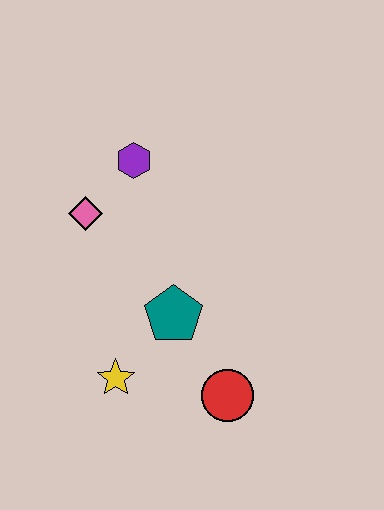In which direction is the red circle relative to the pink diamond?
The red circle is below the pink diamond.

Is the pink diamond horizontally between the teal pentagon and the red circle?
No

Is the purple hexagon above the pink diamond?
Yes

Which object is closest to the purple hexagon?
The pink diamond is closest to the purple hexagon.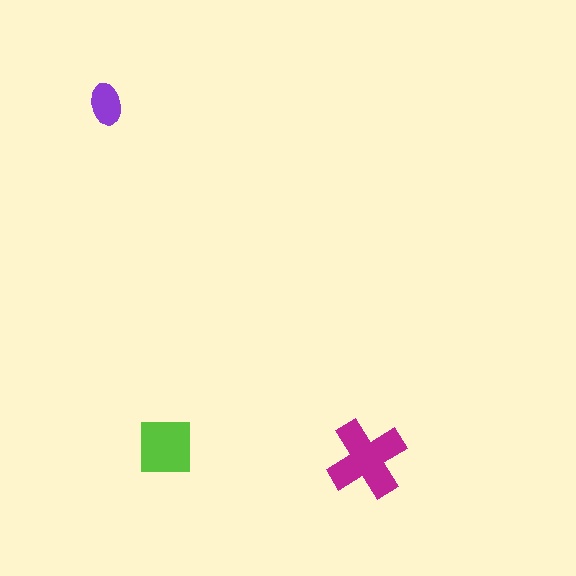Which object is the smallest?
The purple ellipse.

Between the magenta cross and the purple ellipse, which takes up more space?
The magenta cross.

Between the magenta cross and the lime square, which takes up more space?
The magenta cross.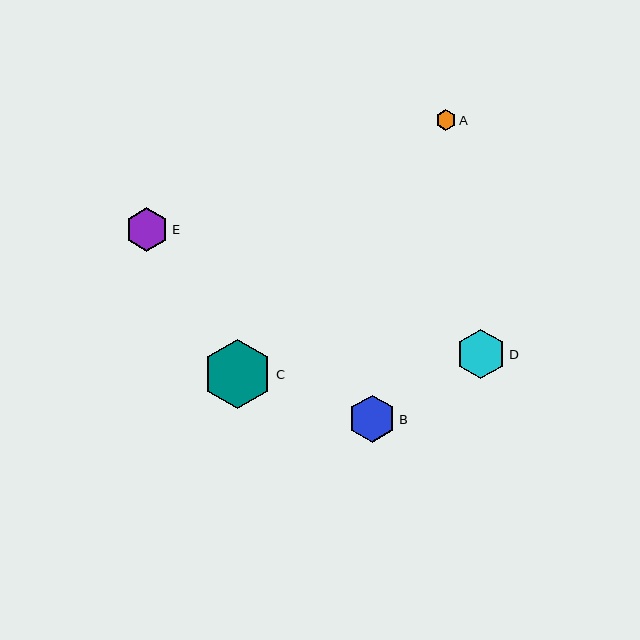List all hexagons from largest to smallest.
From largest to smallest: C, D, B, E, A.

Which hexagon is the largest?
Hexagon C is the largest with a size of approximately 70 pixels.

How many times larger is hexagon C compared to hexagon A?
Hexagon C is approximately 3.5 times the size of hexagon A.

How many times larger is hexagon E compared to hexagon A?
Hexagon E is approximately 2.2 times the size of hexagon A.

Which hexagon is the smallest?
Hexagon A is the smallest with a size of approximately 20 pixels.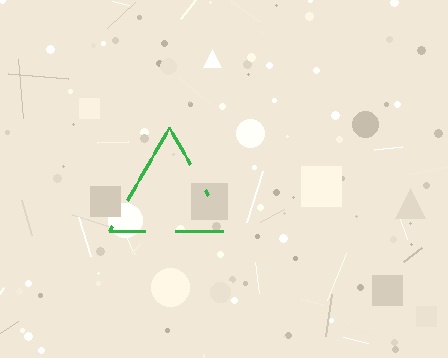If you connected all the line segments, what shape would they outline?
They would outline a triangle.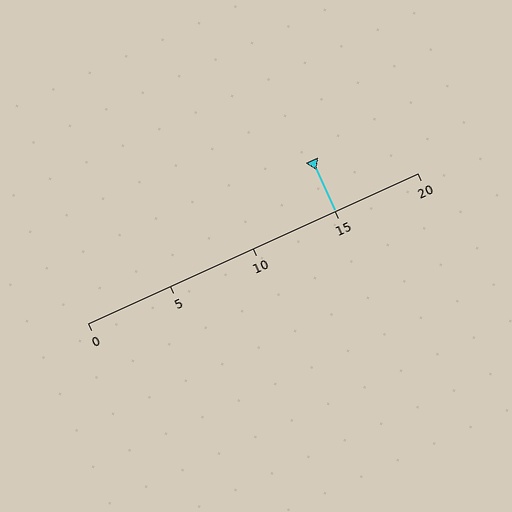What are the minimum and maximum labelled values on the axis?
The axis runs from 0 to 20.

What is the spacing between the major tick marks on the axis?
The major ticks are spaced 5 apart.